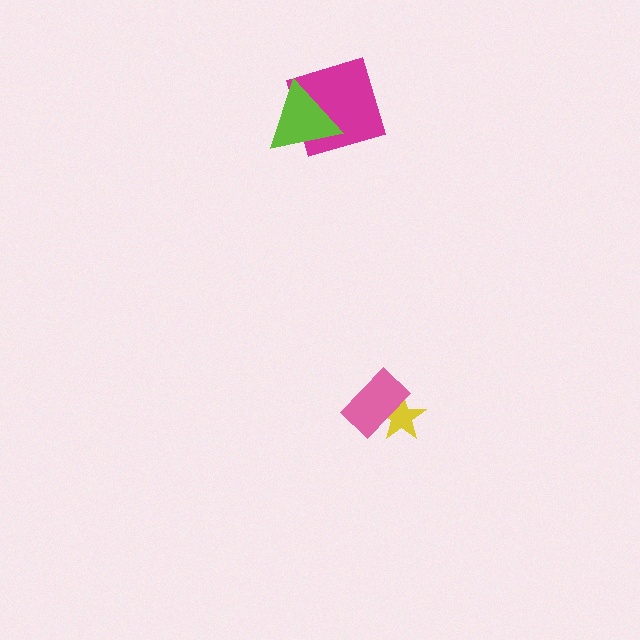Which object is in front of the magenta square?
The lime triangle is in front of the magenta square.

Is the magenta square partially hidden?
Yes, it is partially covered by another shape.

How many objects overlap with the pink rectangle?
1 object overlaps with the pink rectangle.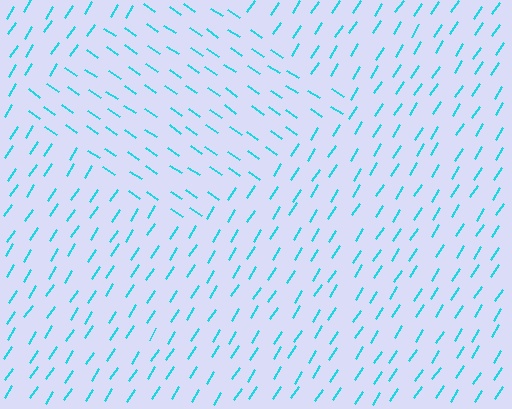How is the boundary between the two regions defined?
The boundary is defined purely by a change in line orientation (approximately 89 degrees difference). All lines are the same color and thickness.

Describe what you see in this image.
The image is filled with small cyan line segments. A diamond region in the image has lines oriented differently from the surrounding lines, creating a visible texture boundary.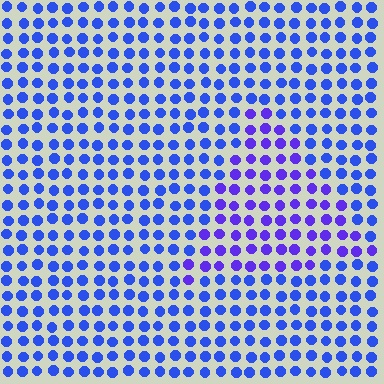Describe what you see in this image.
The image is filled with small blue elements in a uniform arrangement. A triangle-shaped region is visible where the elements are tinted to a slightly different hue, forming a subtle color boundary.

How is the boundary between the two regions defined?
The boundary is defined purely by a slight shift in hue (about 28 degrees). Spacing, size, and orientation are identical on both sides.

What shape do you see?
I see a triangle.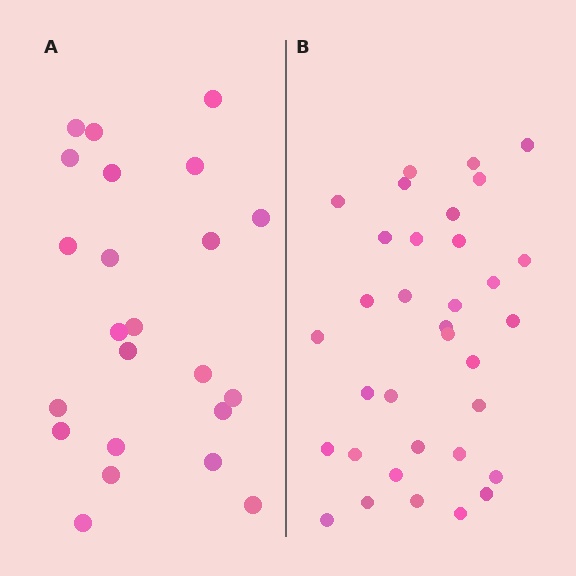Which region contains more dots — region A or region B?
Region B (the right region) has more dots.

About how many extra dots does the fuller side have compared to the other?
Region B has roughly 12 or so more dots than region A.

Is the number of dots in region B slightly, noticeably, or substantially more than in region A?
Region B has substantially more. The ratio is roughly 1.5 to 1.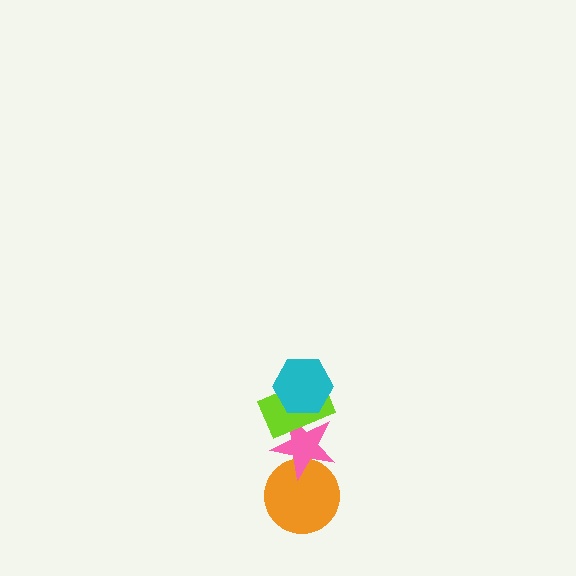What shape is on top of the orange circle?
The pink star is on top of the orange circle.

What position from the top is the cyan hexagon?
The cyan hexagon is 1st from the top.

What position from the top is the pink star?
The pink star is 3rd from the top.